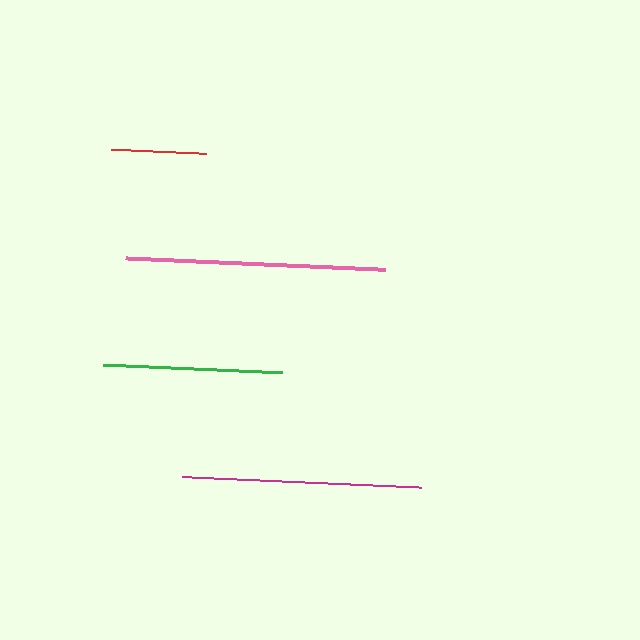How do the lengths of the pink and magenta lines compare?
The pink and magenta lines are approximately the same length.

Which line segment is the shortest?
The red line is the shortest at approximately 95 pixels.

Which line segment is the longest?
The pink line is the longest at approximately 260 pixels.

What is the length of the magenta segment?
The magenta segment is approximately 239 pixels long.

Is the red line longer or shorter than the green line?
The green line is longer than the red line.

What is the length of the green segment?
The green segment is approximately 180 pixels long.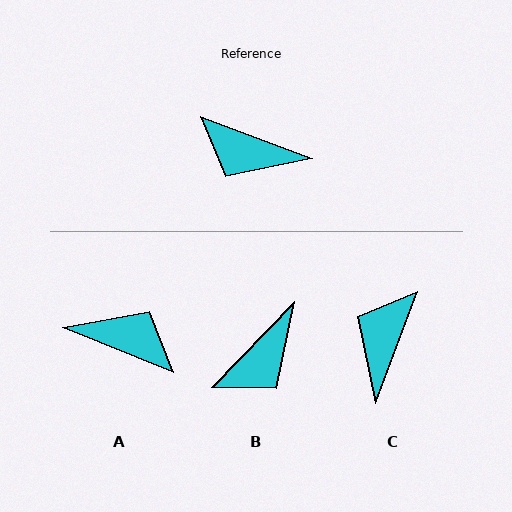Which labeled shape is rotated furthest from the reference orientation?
A, about 179 degrees away.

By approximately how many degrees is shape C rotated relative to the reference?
Approximately 90 degrees clockwise.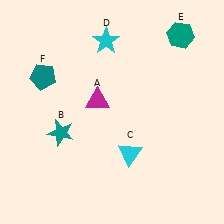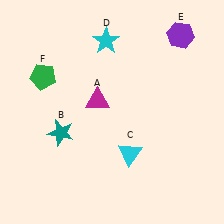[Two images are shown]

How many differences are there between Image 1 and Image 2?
There are 2 differences between the two images.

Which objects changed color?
E changed from teal to purple. F changed from teal to green.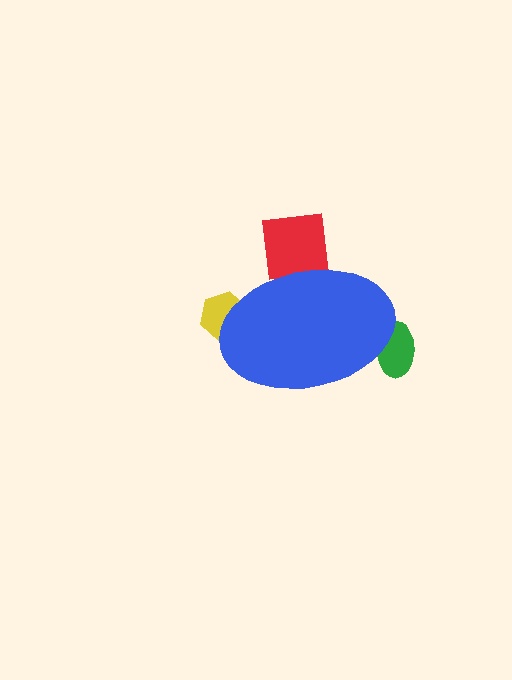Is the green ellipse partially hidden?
Yes, the green ellipse is partially hidden behind the blue ellipse.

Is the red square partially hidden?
Yes, the red square is partially hidden behind the blue ellipse.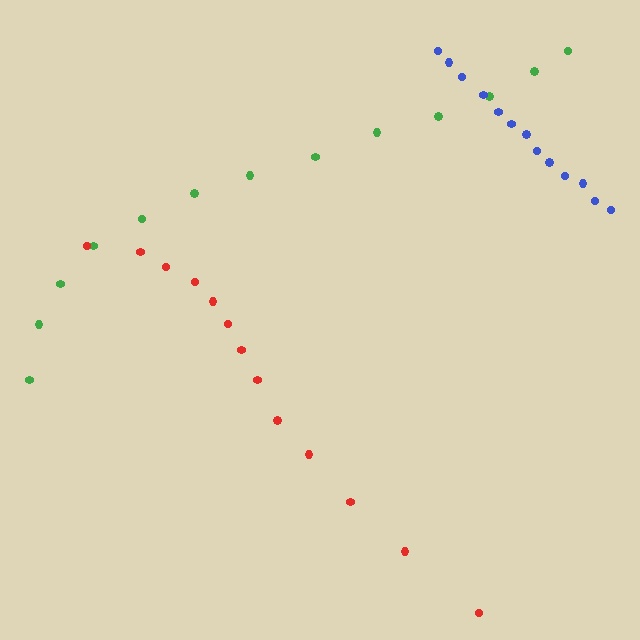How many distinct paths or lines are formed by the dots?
There are 3 distinct paths.